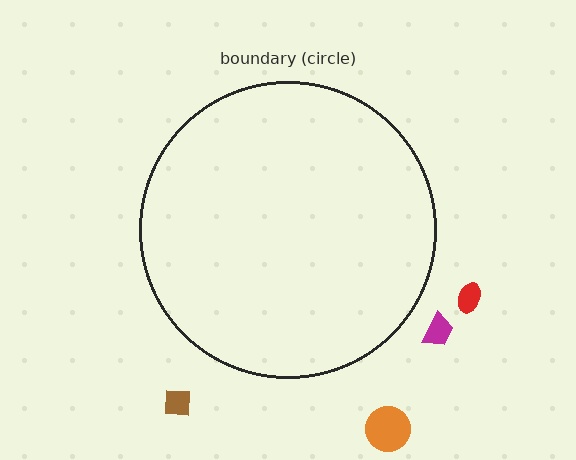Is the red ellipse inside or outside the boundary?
Outside.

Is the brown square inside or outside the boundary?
Outside.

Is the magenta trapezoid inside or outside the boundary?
Outside.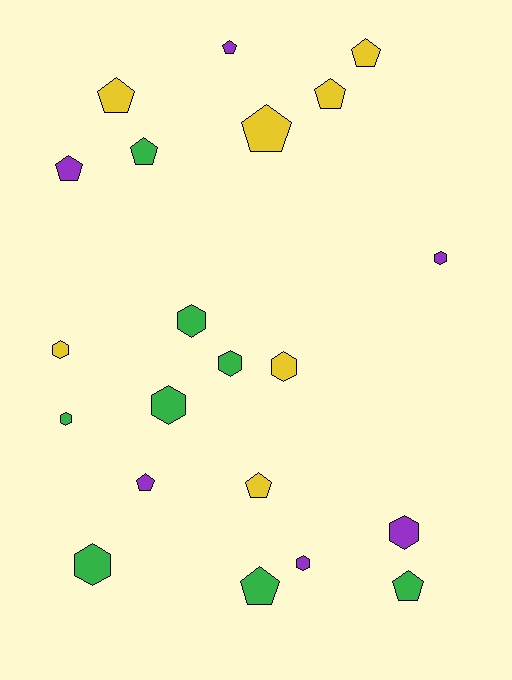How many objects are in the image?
There are 21 objects.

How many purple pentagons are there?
There are 3 purple pentagons.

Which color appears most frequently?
Green, with 8 objects.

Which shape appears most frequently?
Pentagon, with 11 objects.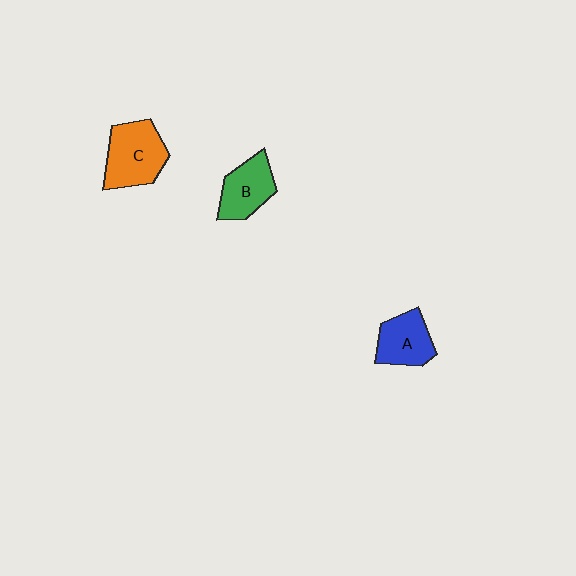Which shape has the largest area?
Shape C (orange).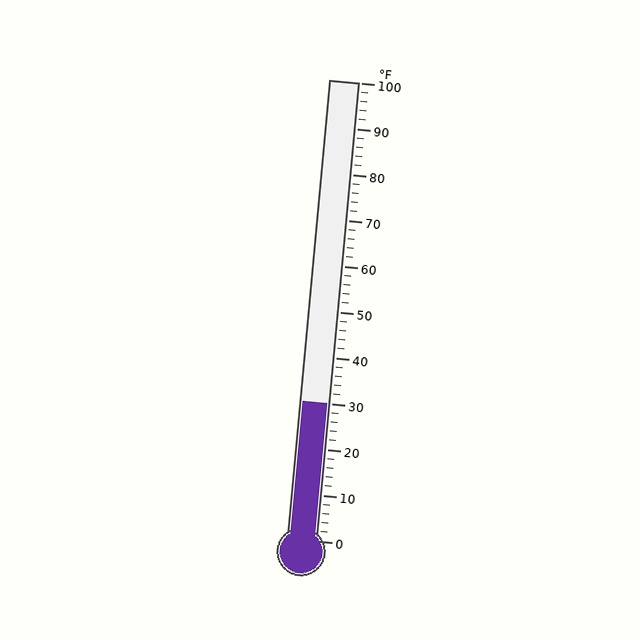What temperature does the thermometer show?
The thermometer shows approximately 30°F.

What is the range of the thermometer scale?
The thermometer scale ranges from 0°F to 100°F.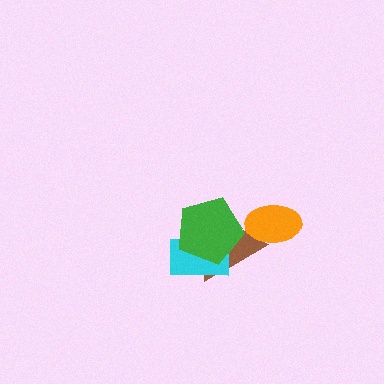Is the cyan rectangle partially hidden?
Yes, it is partially covered by another shape.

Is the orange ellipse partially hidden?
No, no other shape covers it.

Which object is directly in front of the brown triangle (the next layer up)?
The cyan rectangle is directly in front of the brown triangle.